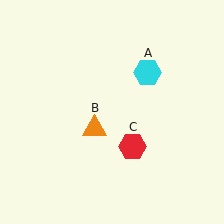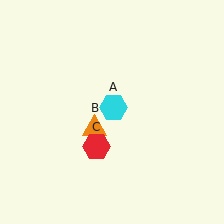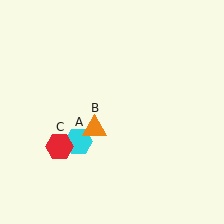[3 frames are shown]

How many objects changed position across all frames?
2 objects changed position: cyan hexagon (object A), red hexagon (object C).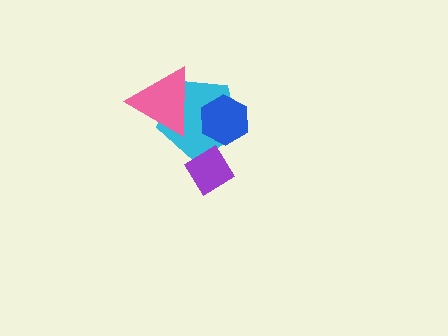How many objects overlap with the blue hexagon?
1 object overlaps with the blue hexagon.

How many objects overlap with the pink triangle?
1 object overlaps with the pink triangle.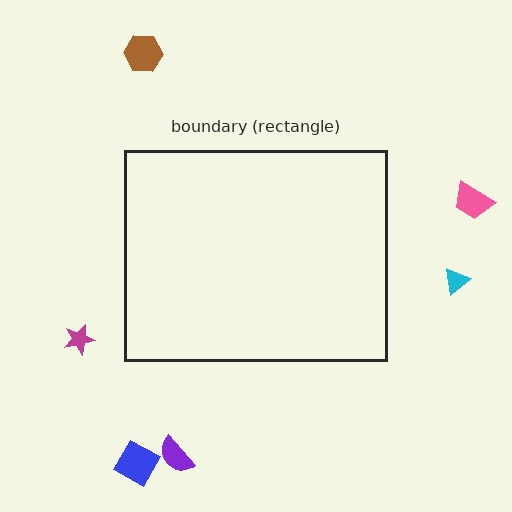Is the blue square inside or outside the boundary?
Outside.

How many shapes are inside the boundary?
0 inside, 6 outside.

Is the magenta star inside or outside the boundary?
Outside.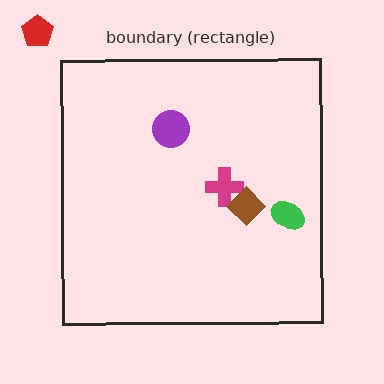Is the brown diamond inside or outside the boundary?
Inside.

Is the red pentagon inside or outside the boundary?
Outside.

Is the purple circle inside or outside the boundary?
Inside.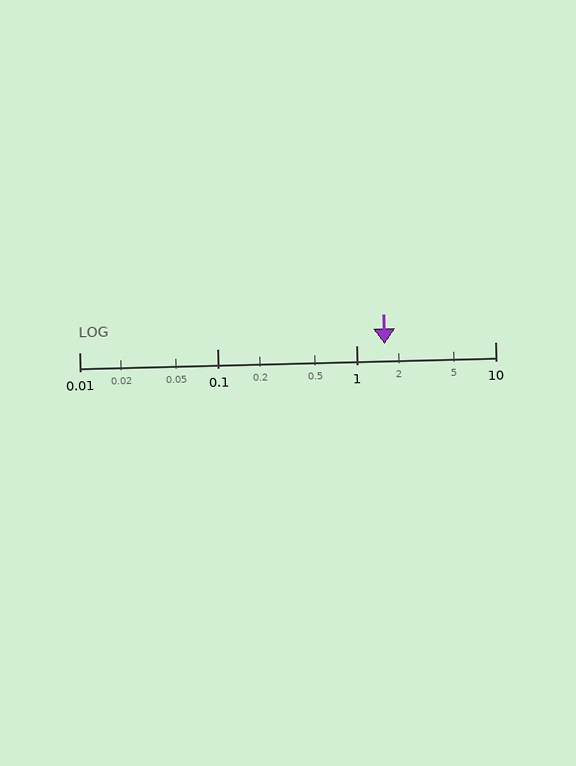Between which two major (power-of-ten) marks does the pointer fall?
The pointer is between 1 and 10.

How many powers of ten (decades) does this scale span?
The scale spans 3 decades, from 0.01 to 10.